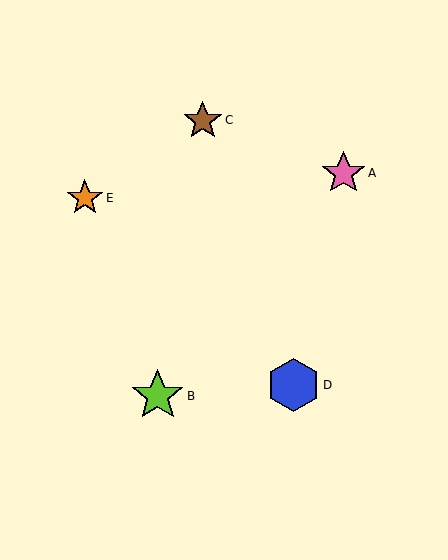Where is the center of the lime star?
The center of the lime star is at (158, 396).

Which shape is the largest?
The blue hexagon (labeled D) is the largest.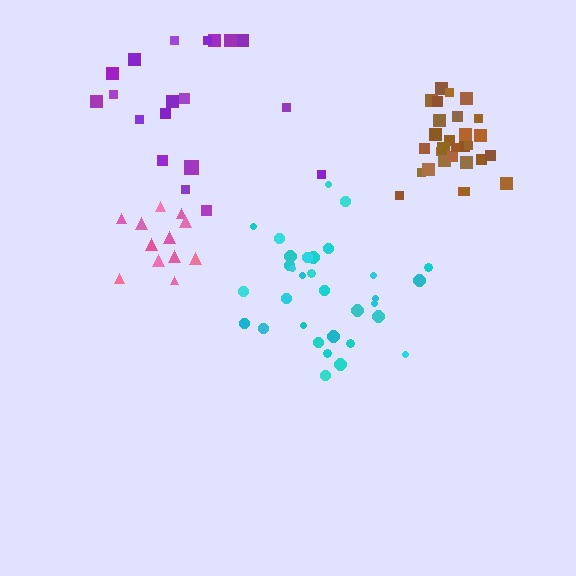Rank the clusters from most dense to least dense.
brown, pink, cyan, purple.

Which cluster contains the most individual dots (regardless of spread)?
Cyan (32).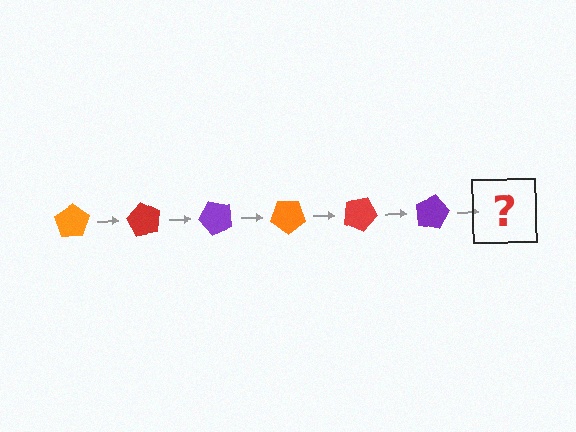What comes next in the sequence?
The next element should be an orange pentagon, rotated 360 degrees from the start.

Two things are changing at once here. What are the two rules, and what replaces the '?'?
The two rules are that it rotates 60 degrees each step and the color cycles through orange, red, and purple. The '?' should be an orange pentagon, rotated 360 degrees from the start.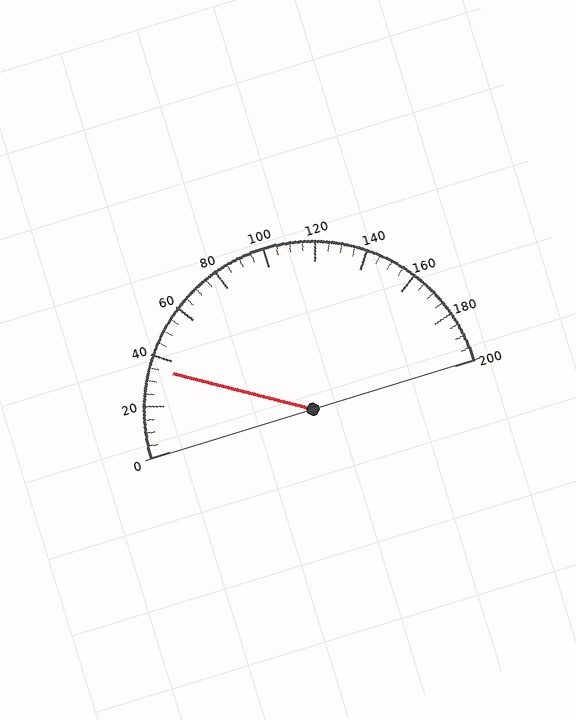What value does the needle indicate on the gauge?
The needle indicates approximately 35.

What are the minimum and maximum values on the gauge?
The gauge ranges from 0 to 200.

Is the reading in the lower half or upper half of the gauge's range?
The reading is in the lower half of the range (0 to 200).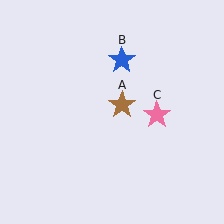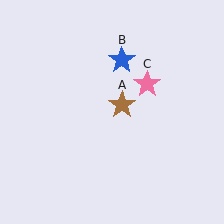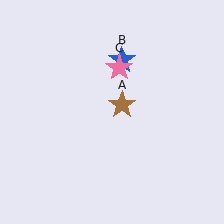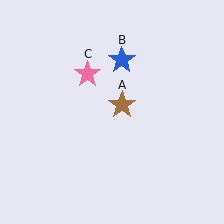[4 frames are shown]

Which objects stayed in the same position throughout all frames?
Brown star (object A) and blue star (object B) remained stationary.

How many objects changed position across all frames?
1 object changed position: pink star (object C).